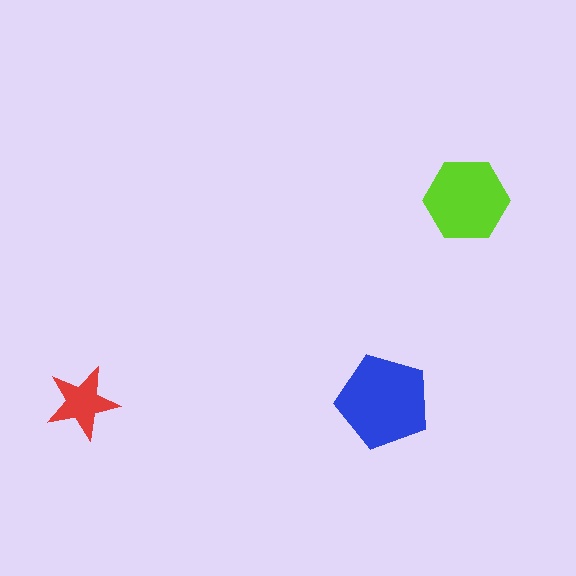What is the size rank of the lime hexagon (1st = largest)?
2nd.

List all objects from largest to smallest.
The blue pentagon, the lime hexagon, the red star.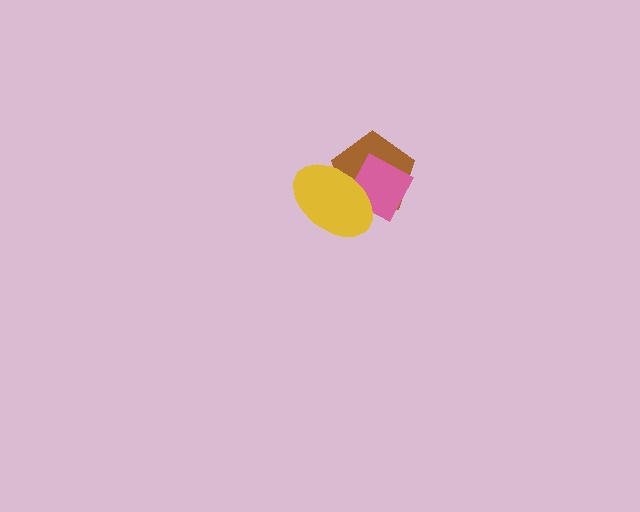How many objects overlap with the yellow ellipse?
2 objects overlap with the yellow ellipse.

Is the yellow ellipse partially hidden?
No, no other shape covers it.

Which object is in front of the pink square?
The yellow ellipse is in front of the pink square.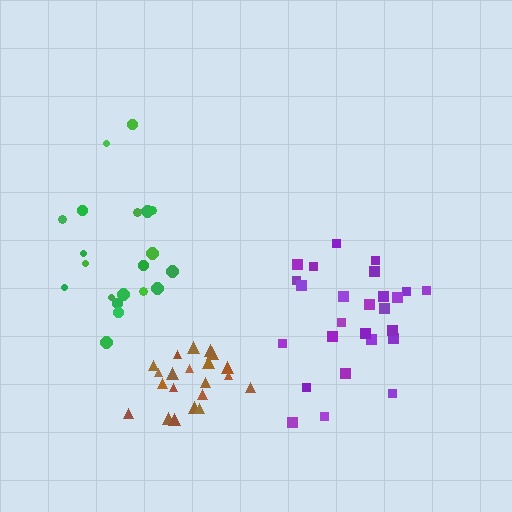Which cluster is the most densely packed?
Brown.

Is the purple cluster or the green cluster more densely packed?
Purple.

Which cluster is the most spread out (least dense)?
Green.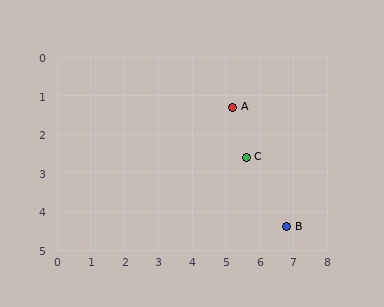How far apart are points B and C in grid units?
Points B and C are about 2.2 grid units apart.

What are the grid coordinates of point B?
Point B is at approximately (6.8, 4.4).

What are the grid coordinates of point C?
Point C is at approximately (5.6, 2.6).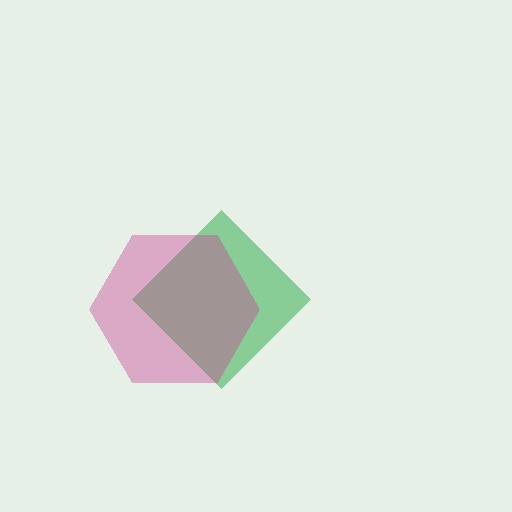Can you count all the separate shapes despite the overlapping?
Yes, there are 2 separate shapes.